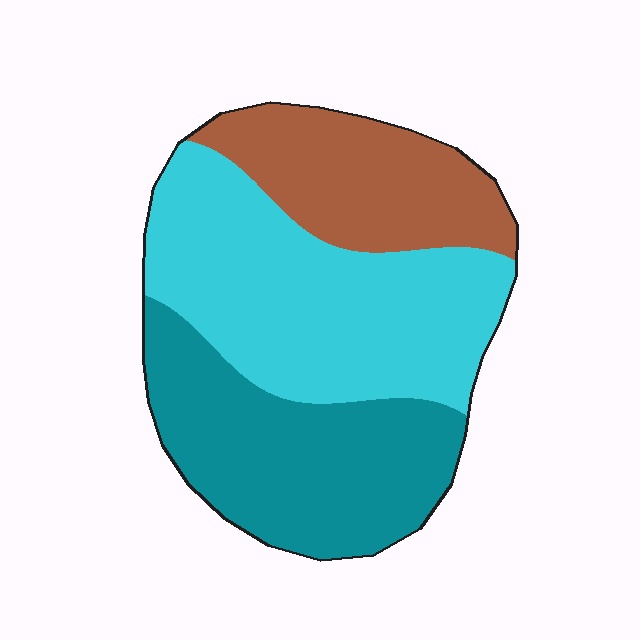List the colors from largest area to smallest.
From largest to smallest: cyan, teal, brown.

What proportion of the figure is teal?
Teal covers 34% of the figure.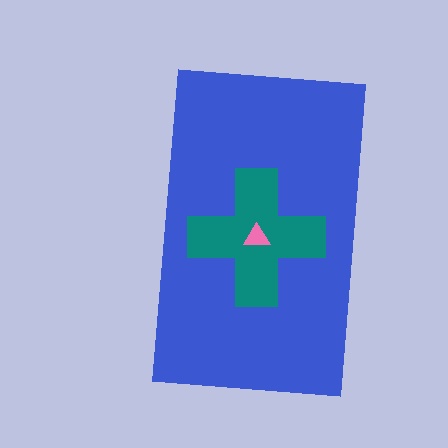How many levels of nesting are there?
3.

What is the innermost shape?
The pink triangle.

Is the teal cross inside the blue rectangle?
Yes.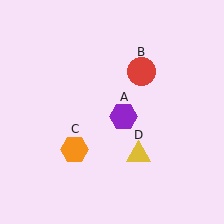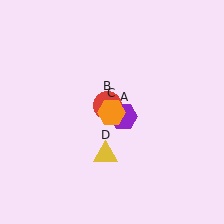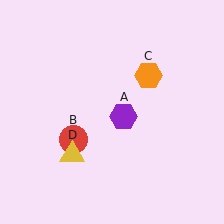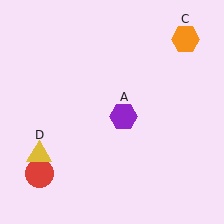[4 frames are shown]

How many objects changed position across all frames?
3 objects changed position: red circle (object B), orange hexagon (object C), yellow triangle (object D).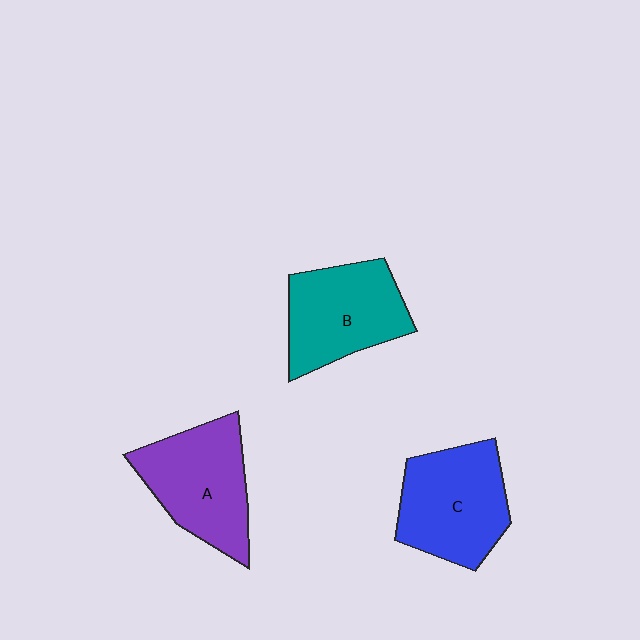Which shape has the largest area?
Shape C (blue).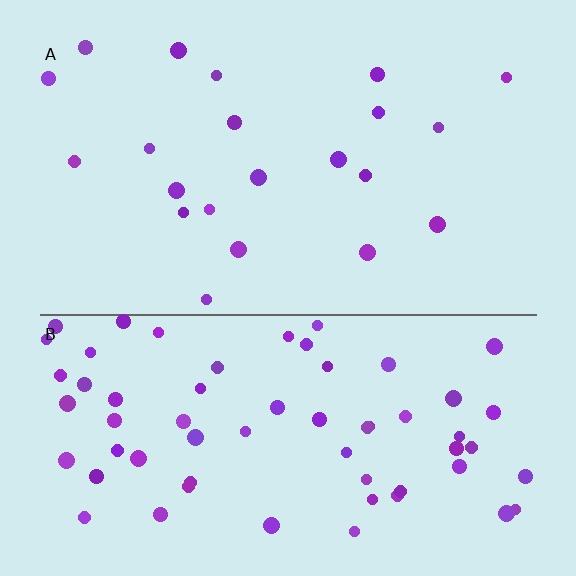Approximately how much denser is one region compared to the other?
Approximately 3.0× — region B over region A.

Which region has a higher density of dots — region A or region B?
B (the bottom).